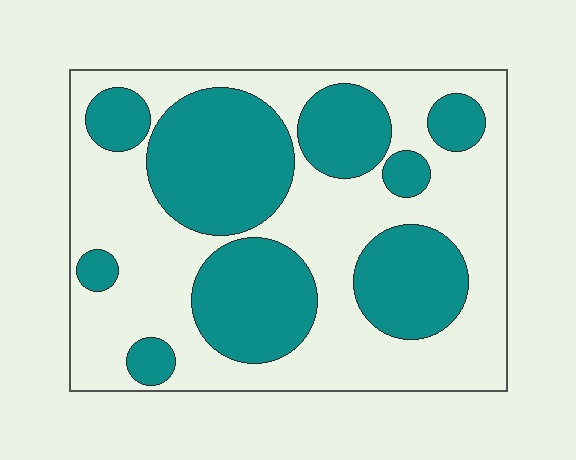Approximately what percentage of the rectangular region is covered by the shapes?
Approximately 40%.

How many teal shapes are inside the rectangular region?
9.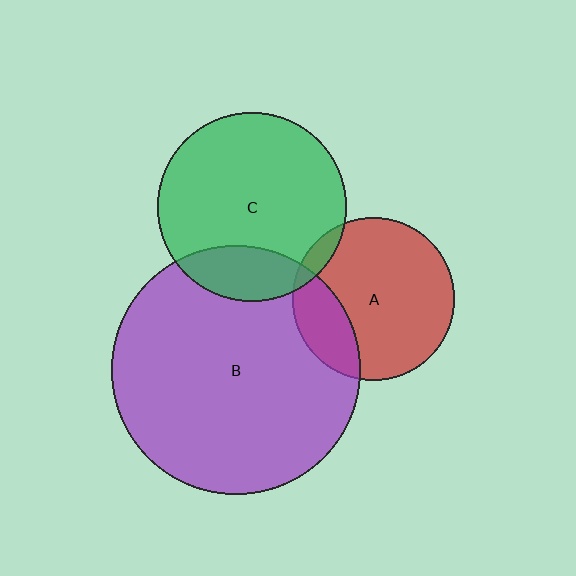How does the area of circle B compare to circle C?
Approximately 1.7 times.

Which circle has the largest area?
Circle B (purple).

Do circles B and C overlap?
Yes.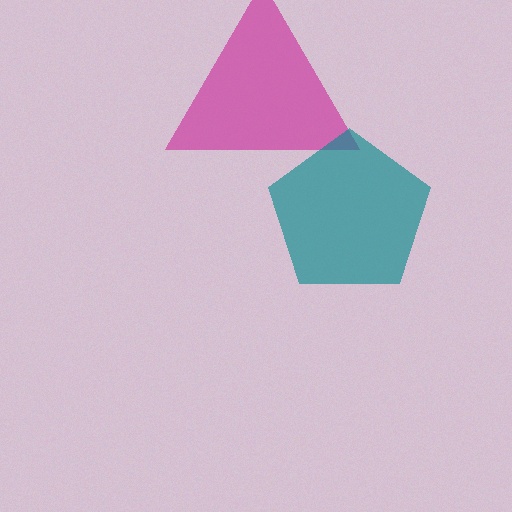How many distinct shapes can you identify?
There are 2 distinct shapes: a magenta triangle, a teal pentagon.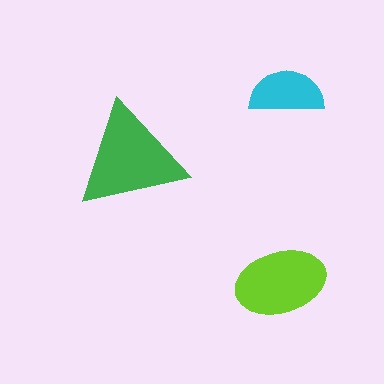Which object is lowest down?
The lime ellipse is bottommost.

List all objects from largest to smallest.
The green triangle, the lime ellipse, the cyan semicircle.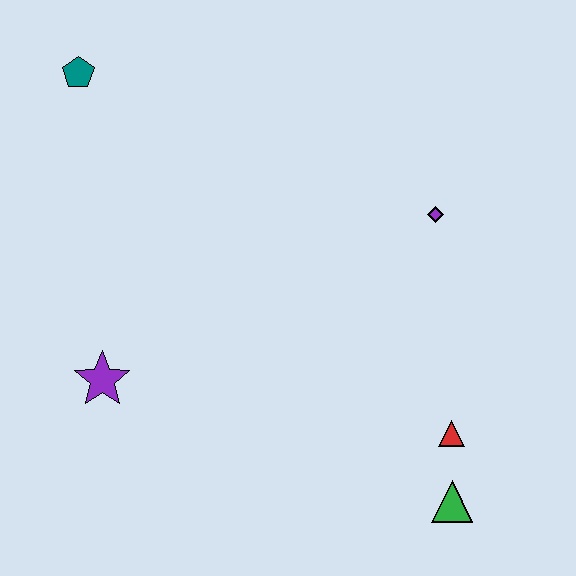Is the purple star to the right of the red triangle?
No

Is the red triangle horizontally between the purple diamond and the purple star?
No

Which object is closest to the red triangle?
The green triangle is closest to the red triangle.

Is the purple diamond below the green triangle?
No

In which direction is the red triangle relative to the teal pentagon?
The red triangle is to the right of the teal pentagon.